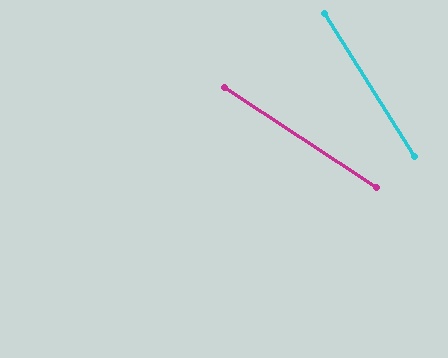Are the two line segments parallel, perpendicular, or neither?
Neither parallel nor perpendicular — they differ by about 25°.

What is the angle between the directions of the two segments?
Approximately 25 degrees.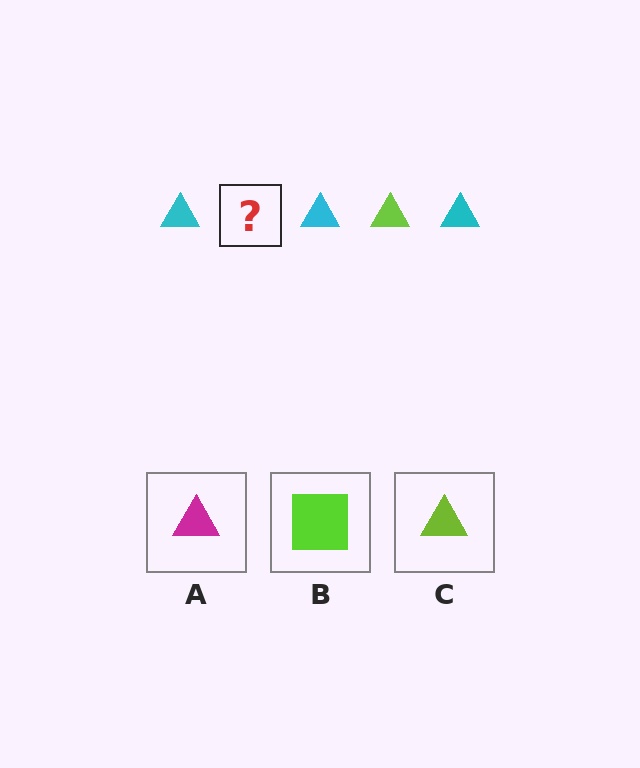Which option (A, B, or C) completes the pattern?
C.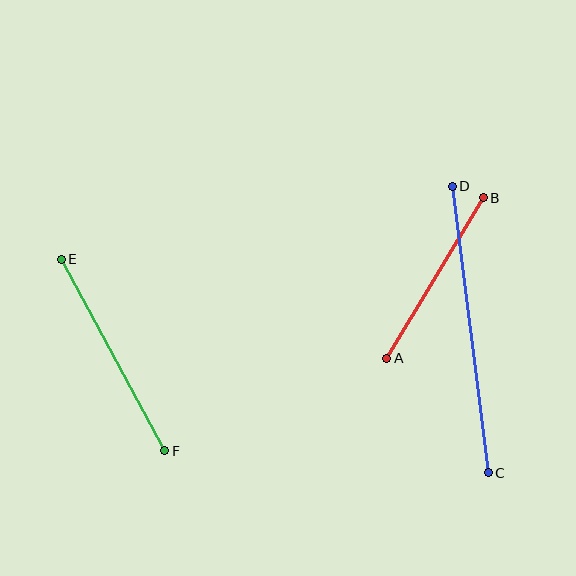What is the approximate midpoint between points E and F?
The midpoint is at approximately (113, 355) pixels.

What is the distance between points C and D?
The distance is approximately 289 pixels.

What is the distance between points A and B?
The distance is approximately 187 pixels.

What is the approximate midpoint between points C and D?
The midpoint is at approximately (470, 329) pixels.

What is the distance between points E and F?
The distance is approximately 218 pixels.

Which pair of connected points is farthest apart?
Points C and D are farthest apart.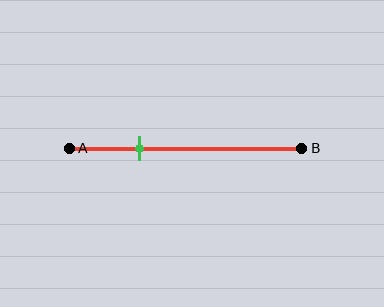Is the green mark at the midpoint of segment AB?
No, the mark is at about 30% from A, not at the 50% midpoint.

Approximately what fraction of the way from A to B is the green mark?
The green mark is approximately 30% of the way from A to B.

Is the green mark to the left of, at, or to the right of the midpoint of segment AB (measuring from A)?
The green mark is to the left of the midpoint of segment AB.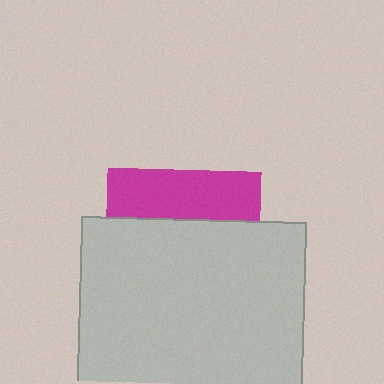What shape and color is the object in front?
The object in front is a light gray square.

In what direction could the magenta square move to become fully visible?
The magenta square could move up. That would shift it out from behind the light gray square entirely.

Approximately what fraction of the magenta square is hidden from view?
Roughly 68% of the magenta square is hidden behind the light gray square.